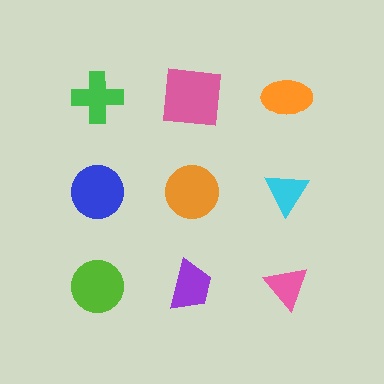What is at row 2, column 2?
An orange circle.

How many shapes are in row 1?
3 shapes.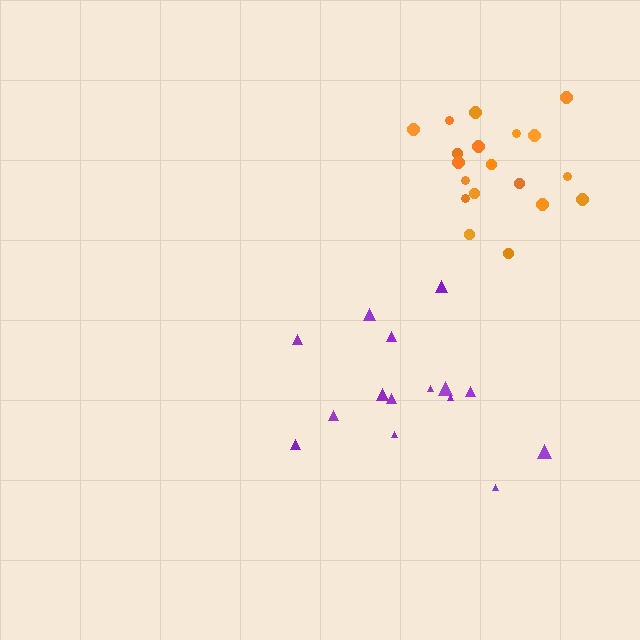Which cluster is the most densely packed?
Orange.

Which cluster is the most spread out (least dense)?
Purple.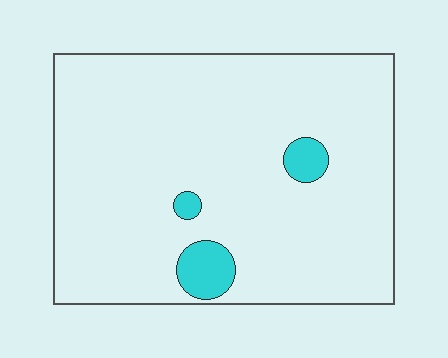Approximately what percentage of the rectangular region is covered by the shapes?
Approximately 5%.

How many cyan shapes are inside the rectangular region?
3.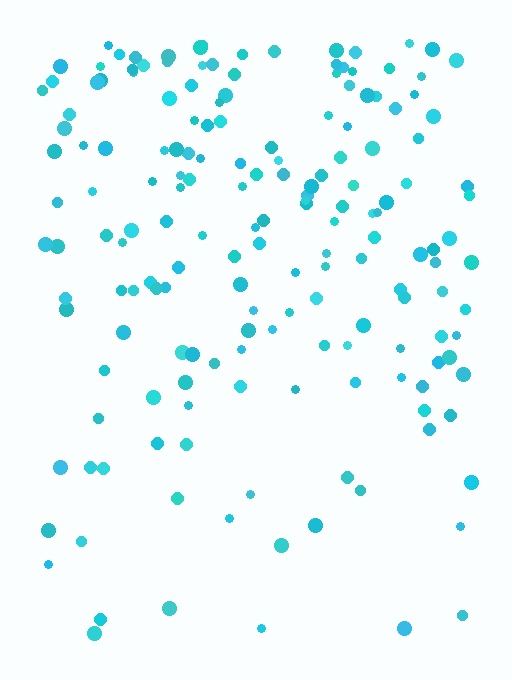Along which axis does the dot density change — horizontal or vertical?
Vertical.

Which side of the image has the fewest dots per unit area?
The bottom.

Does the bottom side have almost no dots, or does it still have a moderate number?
Still a moderate number, just noticeably fewer than the top.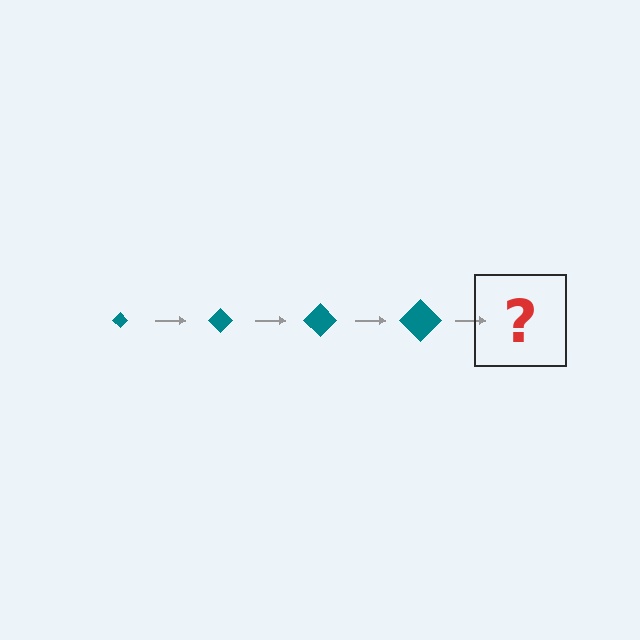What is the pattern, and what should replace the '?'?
The pattern is that the diamond gets progressively larger each step. The '?' should be a teal diamond, larger than the previous one.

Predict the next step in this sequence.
The next step is a teal diamond, larger than the previous one.